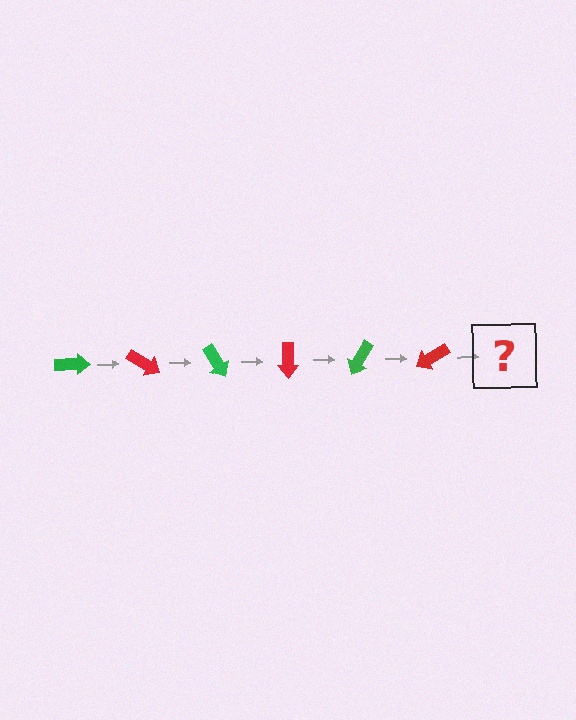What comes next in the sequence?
The next element should be a green arrow, rotated 180 degrees from the start.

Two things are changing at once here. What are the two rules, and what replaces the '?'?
The two rules are that it rotates 30 degrees each step and the color cycles through green and red. The '?' should be a green arrow, rotated 180 degrees from the start.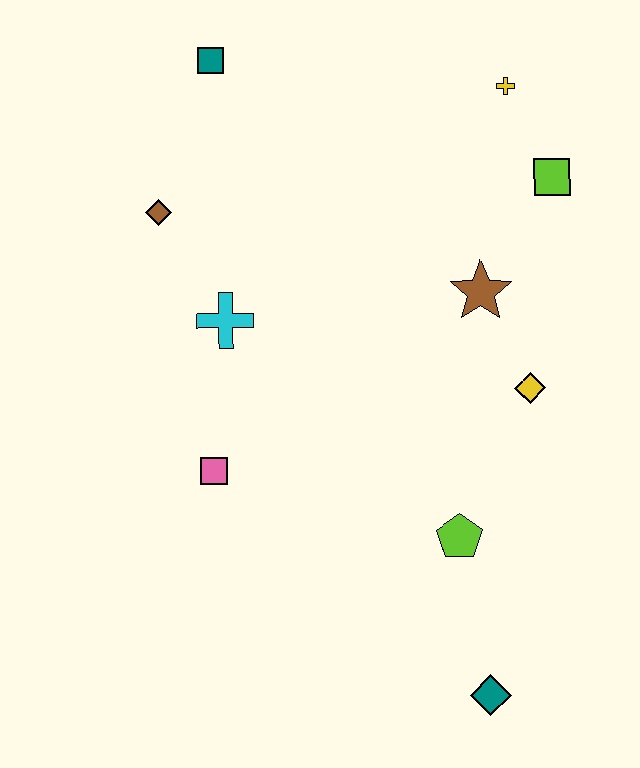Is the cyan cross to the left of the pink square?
No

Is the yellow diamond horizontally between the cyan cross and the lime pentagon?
No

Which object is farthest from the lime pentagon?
The teal square is farthest from the lime pentagon.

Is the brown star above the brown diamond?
No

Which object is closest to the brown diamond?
The cyan cross is closest to the brown diamond.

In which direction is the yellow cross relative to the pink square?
The yellow cross is above the pink square.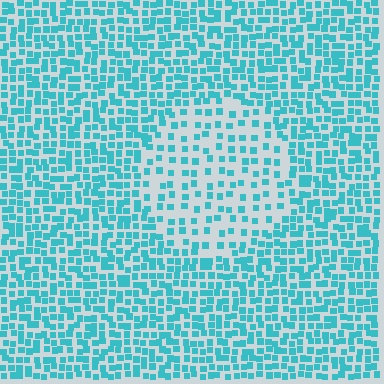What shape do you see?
I see a circle.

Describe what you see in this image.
The image contains small cyan elements arranged at two different densities. A circle-shaped region is visible where the elements are less densely packed than the surrounding area.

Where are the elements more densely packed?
The elements are more densely packed outside the circle boundary.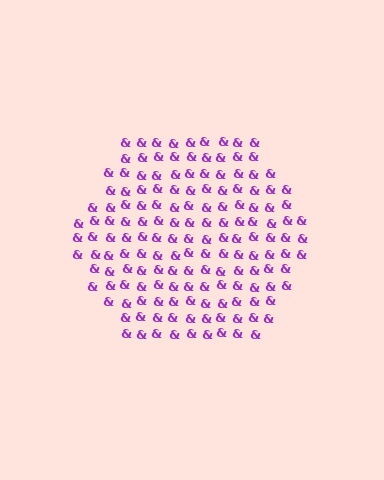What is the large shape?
The large shape is a hexagon.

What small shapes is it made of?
It is made of small ampersands.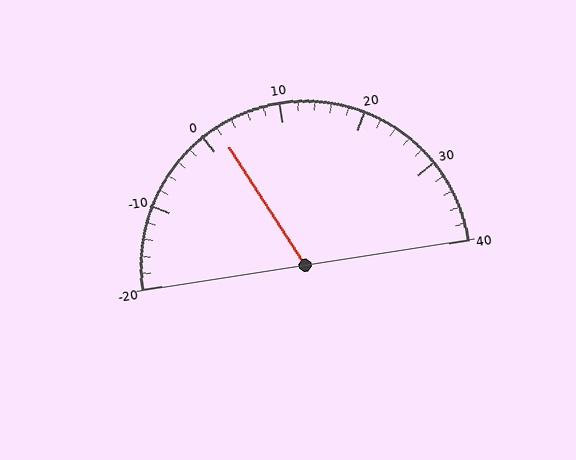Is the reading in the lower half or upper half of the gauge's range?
The reading is in the lower half of the range (-20 to 40).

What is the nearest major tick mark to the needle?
The nearest major tick mark is 0.